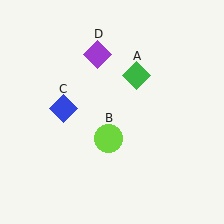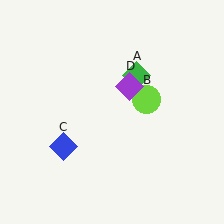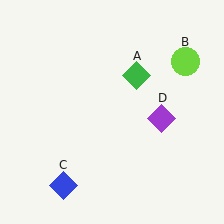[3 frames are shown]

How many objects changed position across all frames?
3 objects changed position: lime circle (object B), blue diamond (object C), purple diamond (object D).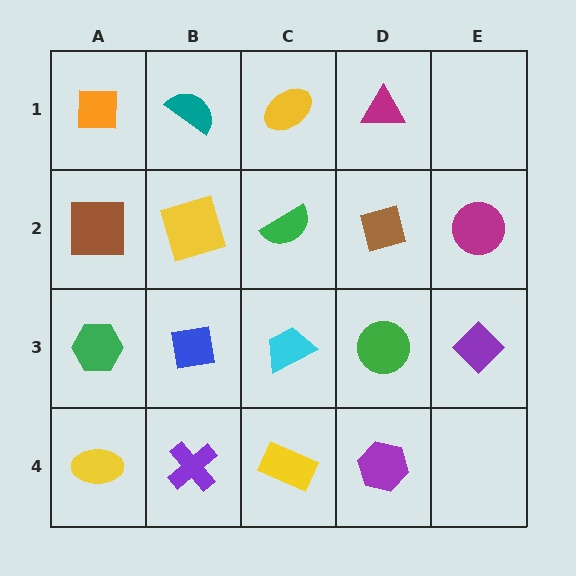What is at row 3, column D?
A green circle.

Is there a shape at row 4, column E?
No, that cell is empty.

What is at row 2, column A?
A brown square.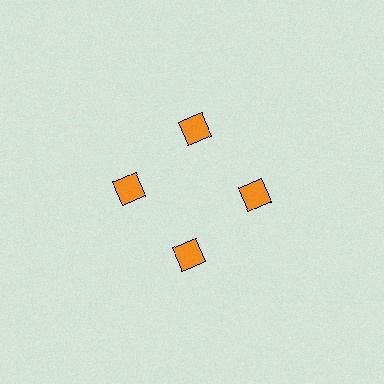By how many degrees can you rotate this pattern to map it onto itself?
The pattern maps onto itself every 90 degrees of rotation.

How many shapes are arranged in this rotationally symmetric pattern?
There are 4 shapes, arranged in 4 groups of 1.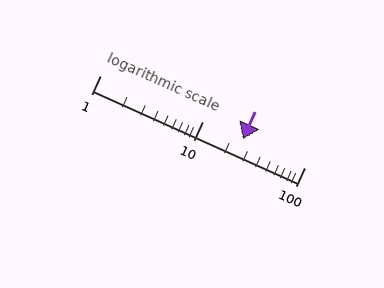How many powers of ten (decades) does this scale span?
The scale spans 2 decades, from 1 to 100.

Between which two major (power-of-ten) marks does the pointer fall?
The pointer is between 10 and 100.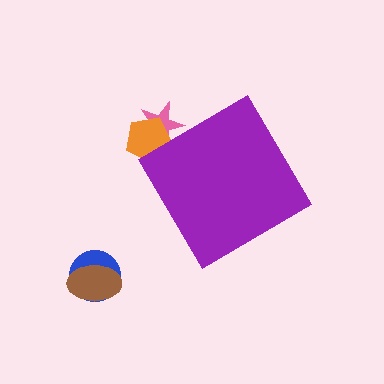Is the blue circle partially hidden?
No, the blue circle is fully visible.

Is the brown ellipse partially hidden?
No, the brown ellipse is fully visible.